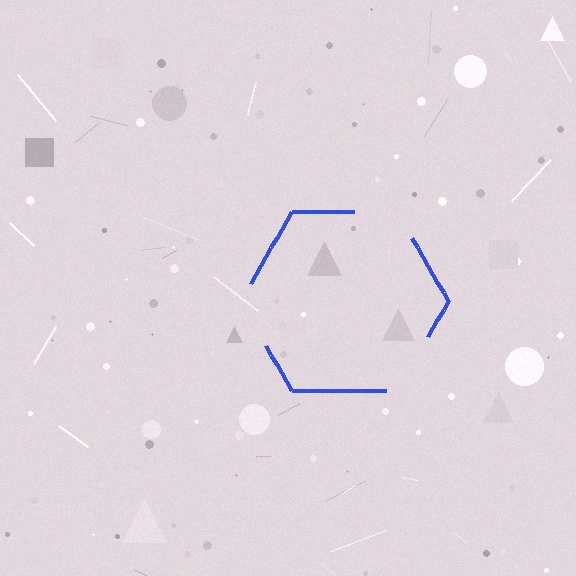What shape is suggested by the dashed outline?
The dashed outline suggests a hexagon.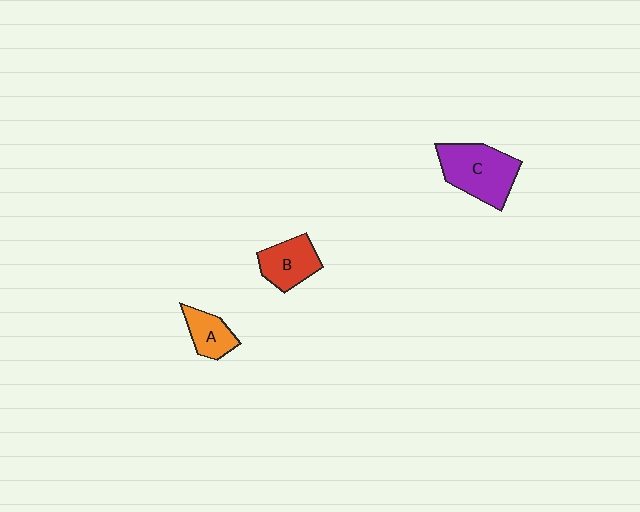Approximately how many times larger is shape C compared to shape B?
Approximately 1.6 times.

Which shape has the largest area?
Shape C (purple).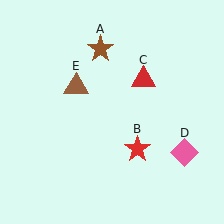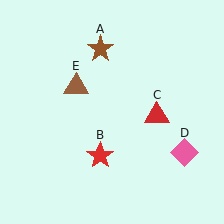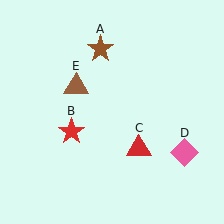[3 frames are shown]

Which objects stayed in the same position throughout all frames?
Brown star (object A) and pink diamond (object D) and brown triangle (object E) remained stationary.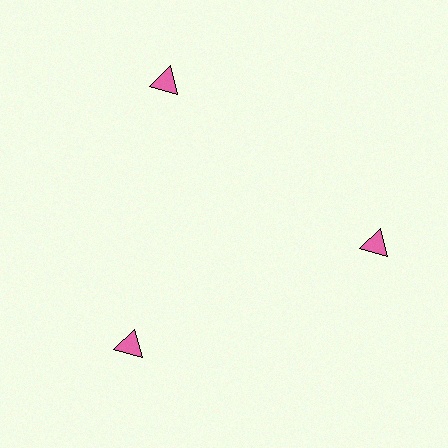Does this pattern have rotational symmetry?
Yes, this pattern has 3-fold rotational symmetry. It looks the same after rotating 120 degrees around the center.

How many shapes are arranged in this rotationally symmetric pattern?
There are 3 shapes, arranged in 3 groups of 1.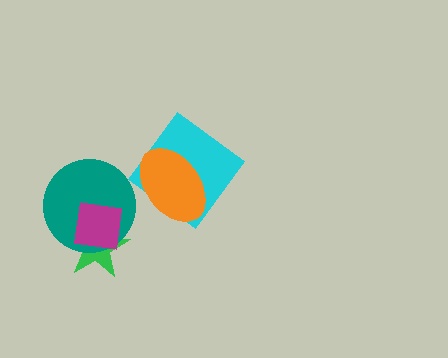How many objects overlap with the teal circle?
2 objects overlap with the teal circle.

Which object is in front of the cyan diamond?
The orange ellipse is in front of the cyan diamond.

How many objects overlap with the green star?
2 objects overlap with the green star.